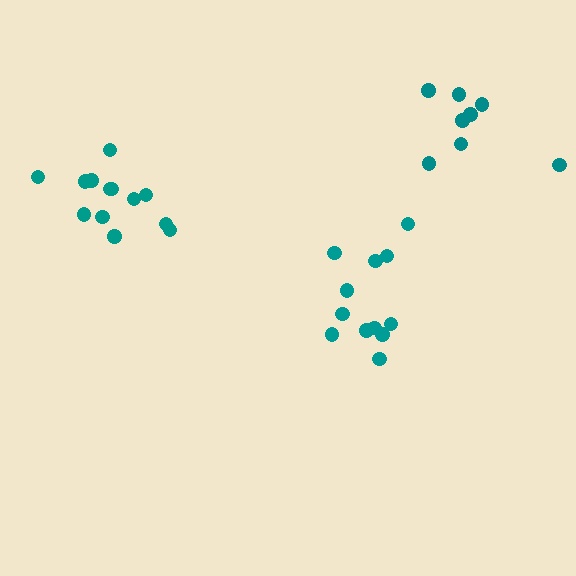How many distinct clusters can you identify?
There are 3 distinct clusters.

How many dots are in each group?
Group 1: 13 dots, Group 2: 12 dots, Group 3: 8 dots (33 total).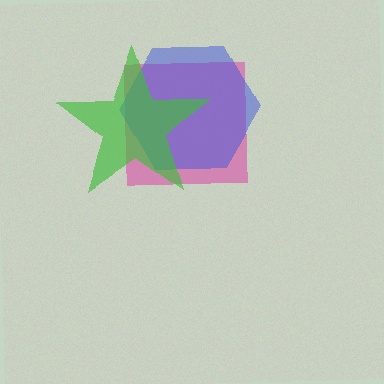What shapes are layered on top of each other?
The layered shapes are: a pink square, a blue hexagon, a green star.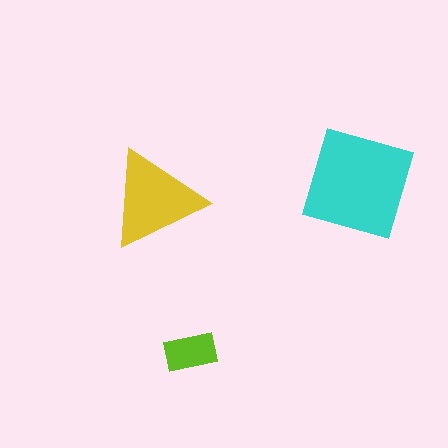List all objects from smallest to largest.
The lime rectangle, the yellow triangle, the cyan diamond.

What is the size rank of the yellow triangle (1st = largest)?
2nd.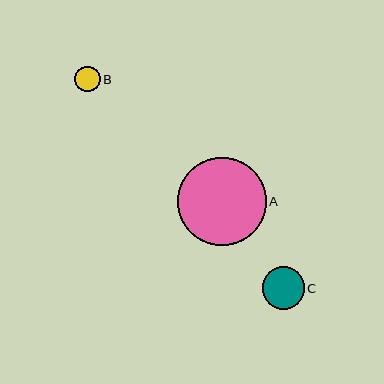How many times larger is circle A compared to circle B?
Circle A is approximately 3.4 times the size of circle B.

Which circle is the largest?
Circle A is the largest with a size of approximately 88 pixels.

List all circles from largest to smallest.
From largest to smallest: A, C, B.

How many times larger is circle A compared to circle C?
Circle A is approximately 2.1 times the size of circle C.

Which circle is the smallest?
Circle B is the smallest with a size of approximately 26 pixels.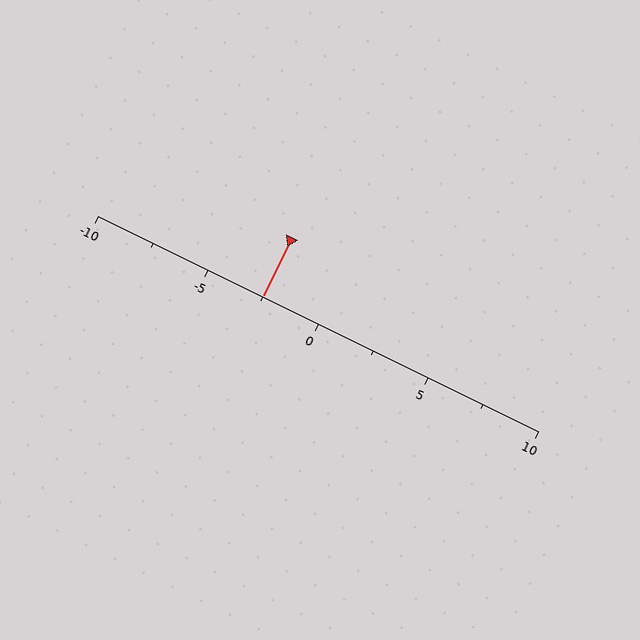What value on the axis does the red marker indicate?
The marker indicates approximately -2.5.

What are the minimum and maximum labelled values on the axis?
The axis runs from -10 to 10.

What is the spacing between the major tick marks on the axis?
The major ticks are spaced 5 apart.